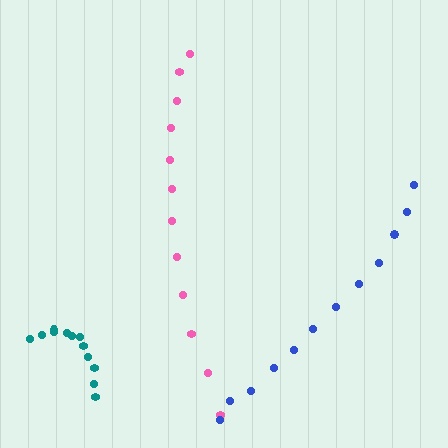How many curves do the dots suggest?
There are 3 distinct paths.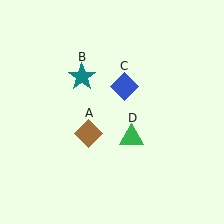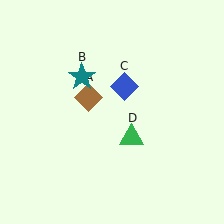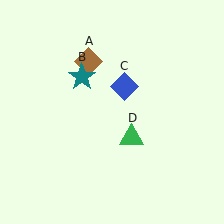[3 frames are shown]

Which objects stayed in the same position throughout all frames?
Teal star (object B) and blue diamond (object C) and green triangle (object D) remained stationary.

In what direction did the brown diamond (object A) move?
The brown diamond (object A) moved up.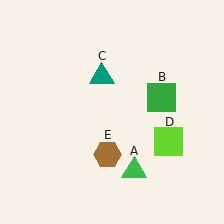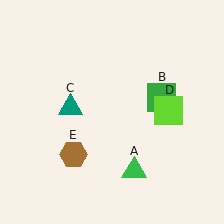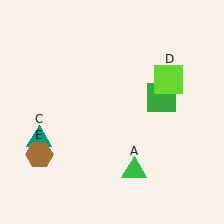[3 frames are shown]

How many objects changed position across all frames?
3 objects changed position: teal triangle (object C), lime square (object D), brown hexagon (object E).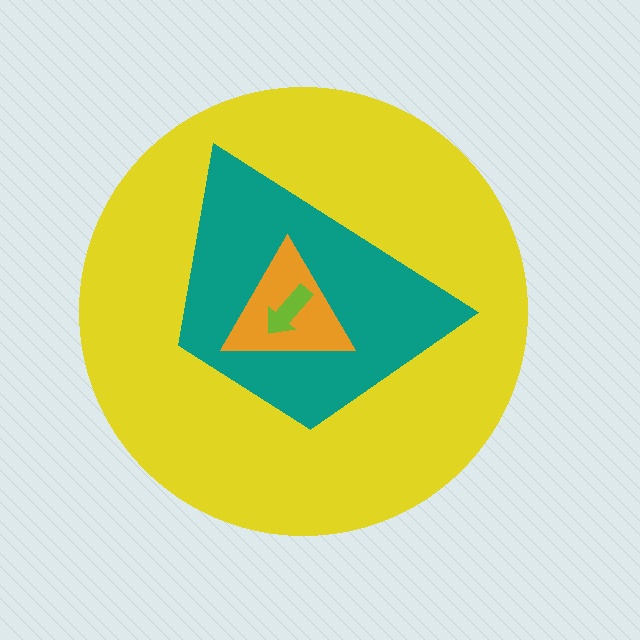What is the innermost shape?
The lime arrow.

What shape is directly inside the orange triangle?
The lime arrow.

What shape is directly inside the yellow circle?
The teal trapezoid.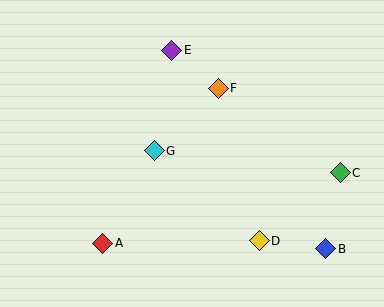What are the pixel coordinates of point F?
Point F is at (218, 88).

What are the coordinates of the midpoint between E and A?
The midpoint between E and A is at (137, 147).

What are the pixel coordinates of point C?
Point C is at (340, 173).